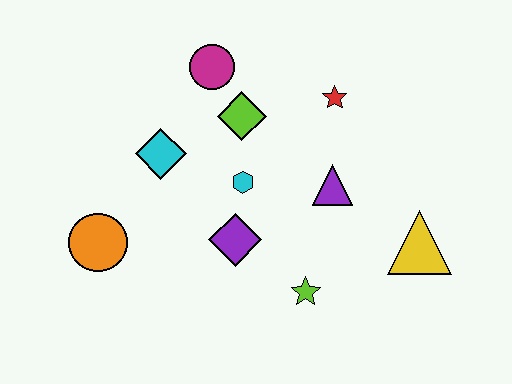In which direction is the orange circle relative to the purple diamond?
The orange circle is to the left of the purple diamond.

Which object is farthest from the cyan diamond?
The yellow triangle is farthest from the cyan diamond.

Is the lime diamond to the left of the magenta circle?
No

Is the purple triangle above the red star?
No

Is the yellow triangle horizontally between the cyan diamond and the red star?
No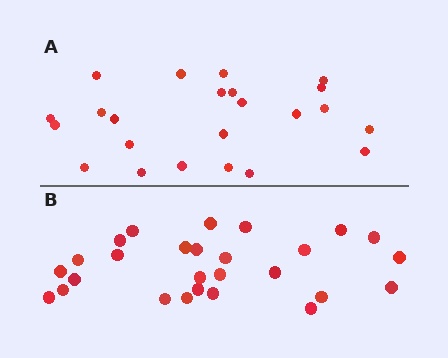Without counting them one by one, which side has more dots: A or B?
Region B (the bottom region) has more dots.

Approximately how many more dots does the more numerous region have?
Region B has about 4 more dots than region A.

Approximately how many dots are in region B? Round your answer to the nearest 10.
About 30 dots. (The exact count is 27, which rounds to 30.)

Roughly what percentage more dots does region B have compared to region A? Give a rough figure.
About 15% more.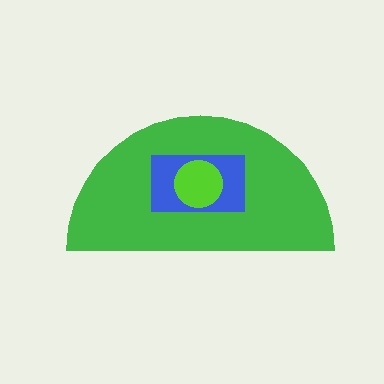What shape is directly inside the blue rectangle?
The lime circle.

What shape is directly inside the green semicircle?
The blue rectangle.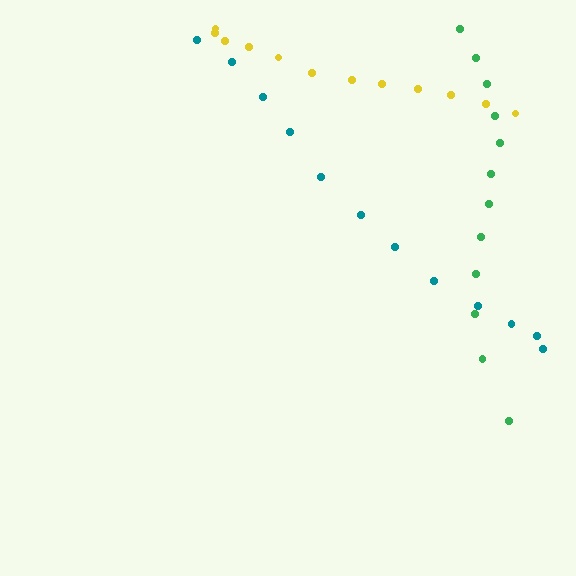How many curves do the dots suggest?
There are 3 distinct paths.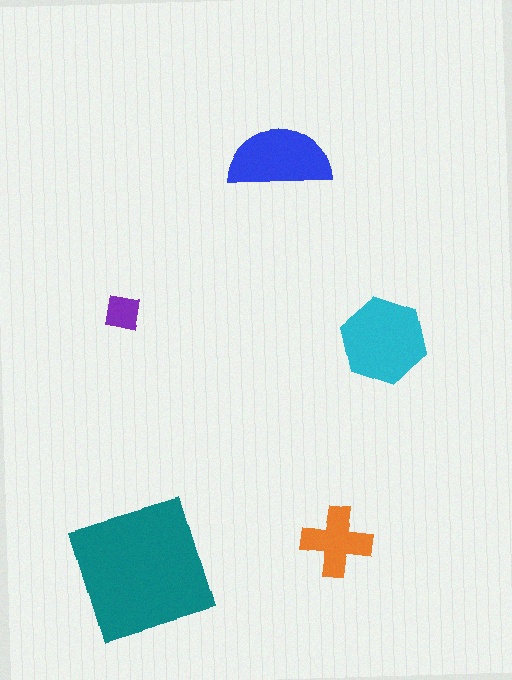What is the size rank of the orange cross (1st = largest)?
4th.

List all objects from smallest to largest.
The purple square, the orange cross, the blue semicircle, the cyan hexagon, the teal square.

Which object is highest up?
The blue semicircle is topmost.